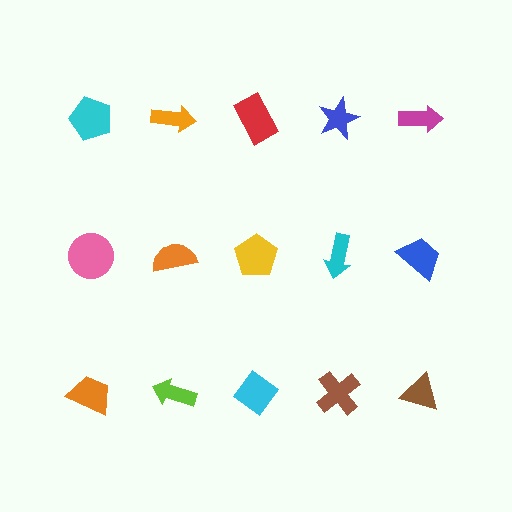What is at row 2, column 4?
A cyan arrow.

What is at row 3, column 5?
A brown triangle.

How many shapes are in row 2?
5 shapes.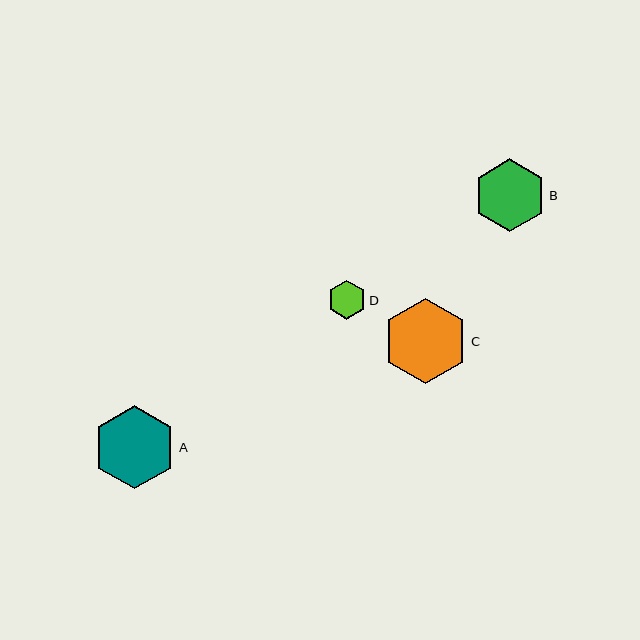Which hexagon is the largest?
Hexagon C is the largest with a size of approximately 85 pixels.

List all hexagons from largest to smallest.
From largest to smallest: C, A, B, D.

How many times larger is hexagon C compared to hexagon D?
Hexagon C is approximately 2.2 times the size of hexagon D.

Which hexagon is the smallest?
Hexagon D is the smallest with a size of approximately 39 pixels.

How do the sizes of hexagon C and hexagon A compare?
Hexagon C and hexagon A are approximately the same size.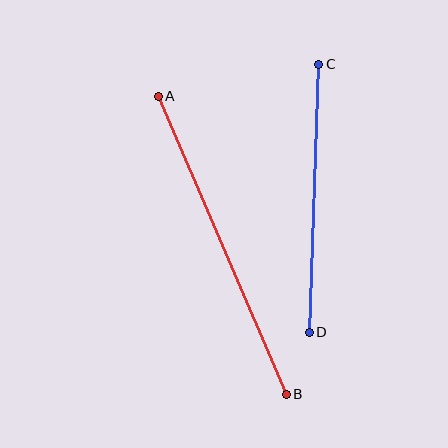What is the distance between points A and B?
The distance is approximately 324 pixels.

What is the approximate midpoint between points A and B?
The midpoint is at approximately (222, 245) pixels.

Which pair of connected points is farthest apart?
Points A and B are farthest apart.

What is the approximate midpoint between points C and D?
The midpoint is at approximately (314, 198) pixels.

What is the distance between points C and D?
The distance is approximately 268 pixels.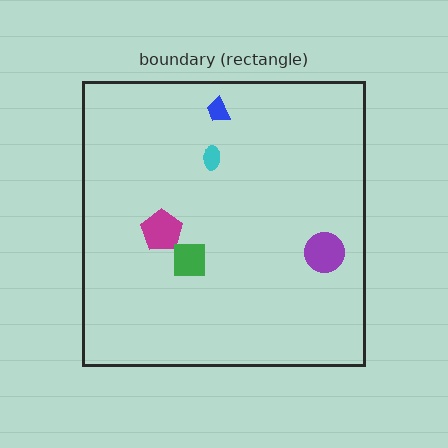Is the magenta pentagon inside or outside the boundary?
Inside.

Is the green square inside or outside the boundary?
Inside.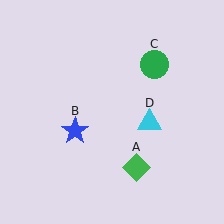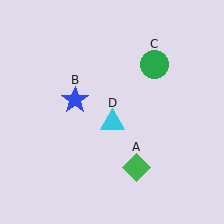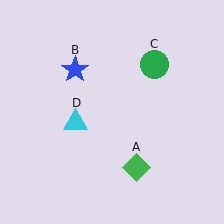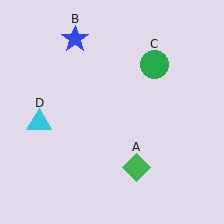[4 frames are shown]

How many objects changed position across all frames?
2 objects changed position: blue star (object B), cyan triangle (object D).